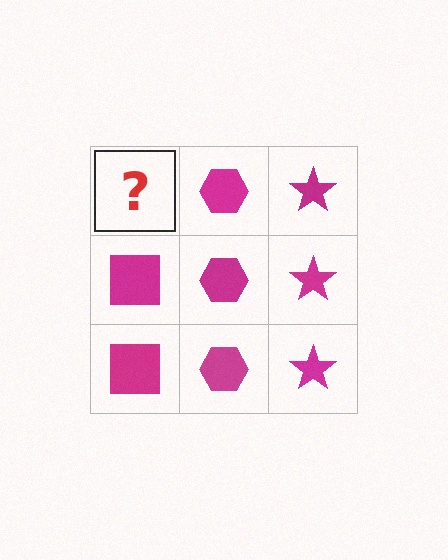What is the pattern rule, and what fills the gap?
The rule is that each column has a consistent shape. The gap should be filled with a magenta square.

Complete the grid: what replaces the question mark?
The question mark should be replaced with a magenta square.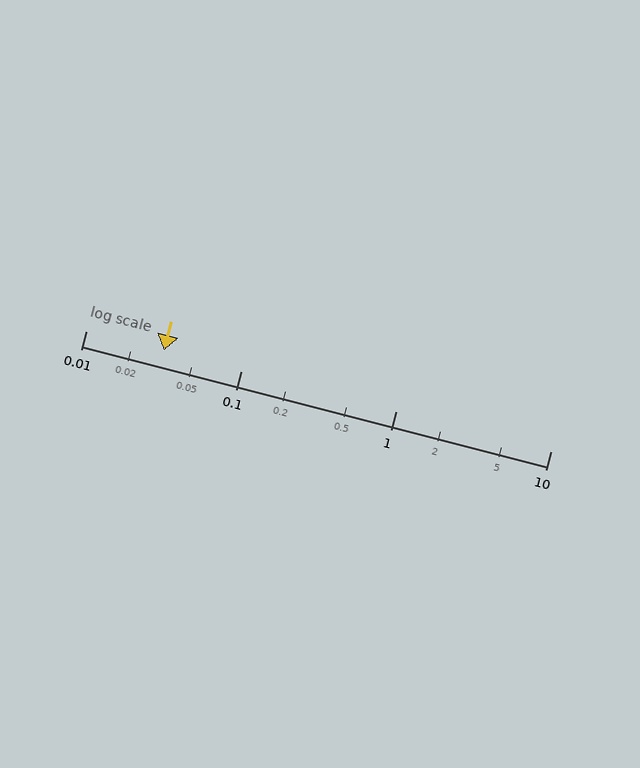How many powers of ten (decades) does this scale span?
The scale spans 3 decades, from 0.01 to 10.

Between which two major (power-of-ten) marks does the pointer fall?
The pointer is between 0.01 and 0.1.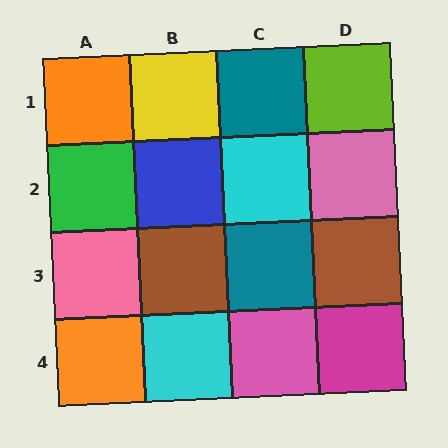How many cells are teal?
2 cells are teal.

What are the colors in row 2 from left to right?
Green, blue, cyan, pink.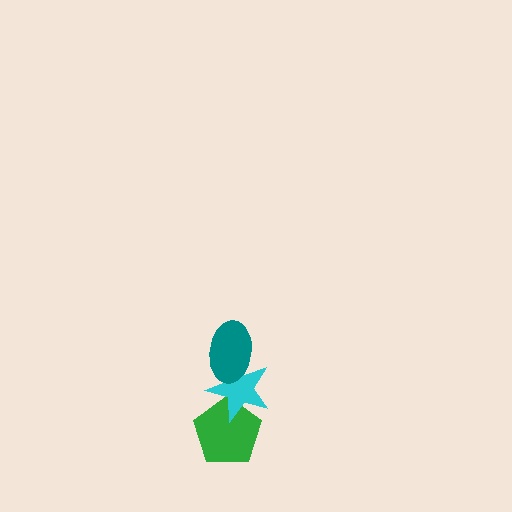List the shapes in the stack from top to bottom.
From top to bottom: the teal ellipse, the cyan star, the green pentagon.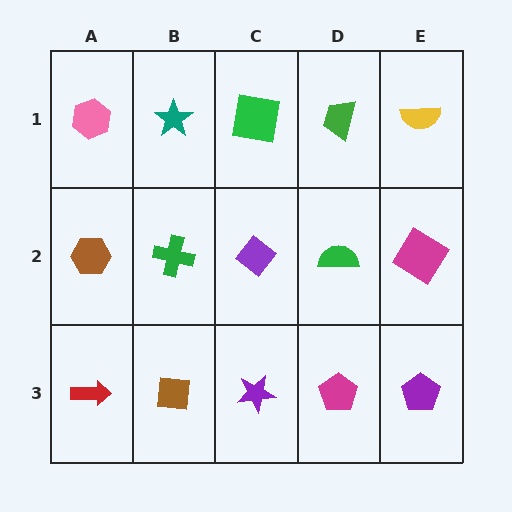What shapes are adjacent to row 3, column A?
A brown hexagon (row 2, column A), a brown square (row 3, column B).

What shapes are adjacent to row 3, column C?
A purple diamond (row 2, column C), a brown square (row 3, column B), a magenta pentagon (row 3, column D).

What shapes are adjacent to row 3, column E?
A magenta diamond (row 2, column E), a magenta pentagon (row 3, column D).